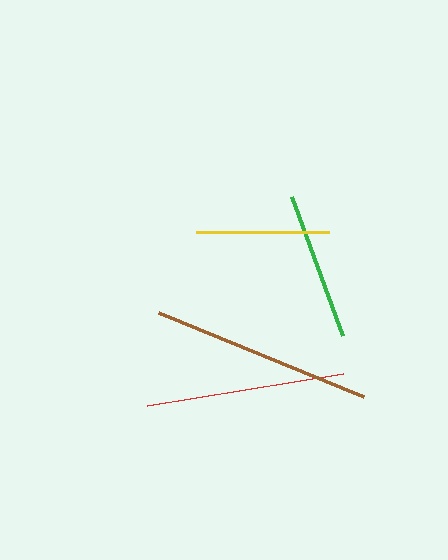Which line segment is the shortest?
The yellow line is the shortest at approximately 134 pixels.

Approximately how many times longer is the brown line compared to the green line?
The brown line is approximately 1.5 times the length of the green line.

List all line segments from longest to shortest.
From longest to shortest: brown, red, green, yellow.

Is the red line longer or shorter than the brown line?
The brown line is longer than the red line.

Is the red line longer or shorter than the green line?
The red line is longer than the green line.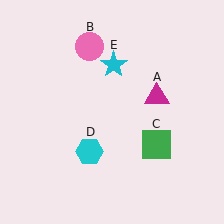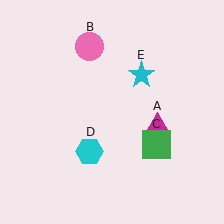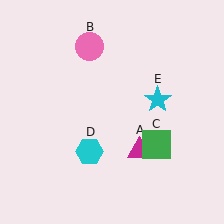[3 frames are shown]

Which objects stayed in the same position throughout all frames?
Pink circle (object B) and green square (object C) and cyan hexagon (object D) remained stationary.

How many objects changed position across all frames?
2 objects changed position: magenta triangle (object A), cyan star (object E).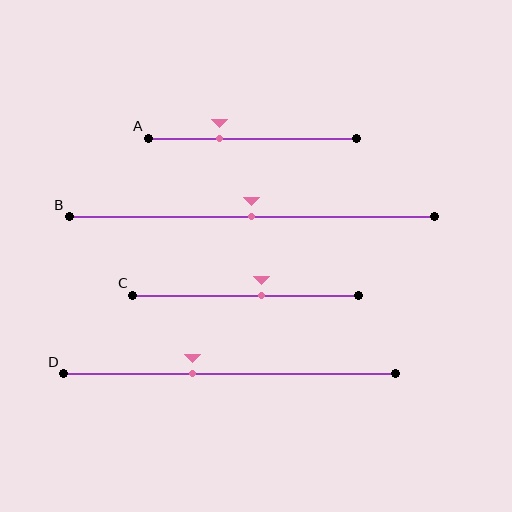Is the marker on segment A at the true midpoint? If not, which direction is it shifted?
No, the marker on segment A is shifted to the left by about 16% of the segment length.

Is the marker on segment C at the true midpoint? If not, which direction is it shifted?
No, the marker on segment C is shifted to the right by about 7% of the segment length.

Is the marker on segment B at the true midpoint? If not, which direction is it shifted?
Yes, the marker on segment B is at the true midpoint.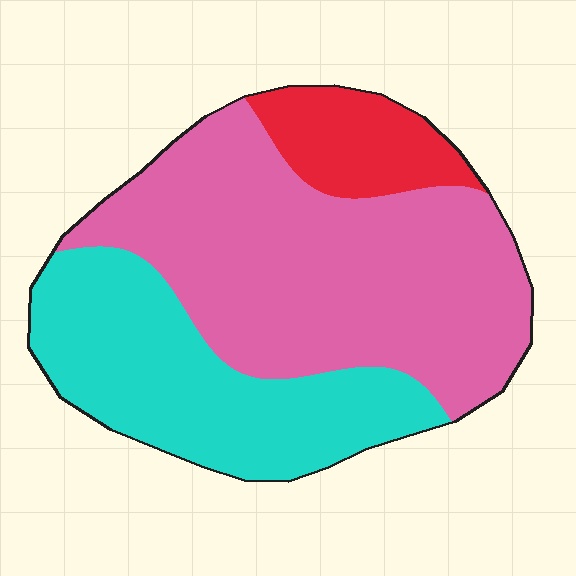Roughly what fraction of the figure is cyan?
Cyan takes up about one third (1/3) of the figure.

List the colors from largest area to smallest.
From largest to smallest: pink, cyan, red.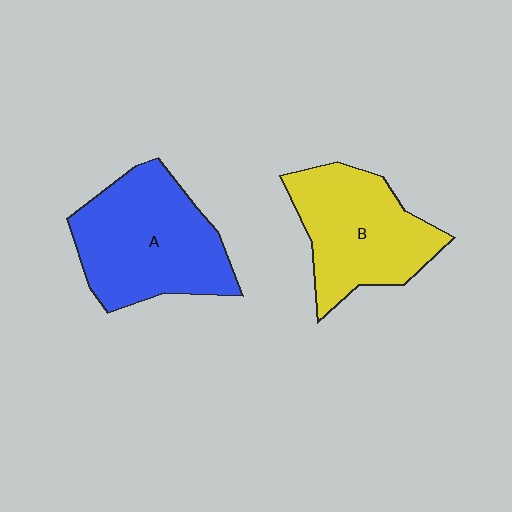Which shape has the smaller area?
Shape B (yellow).